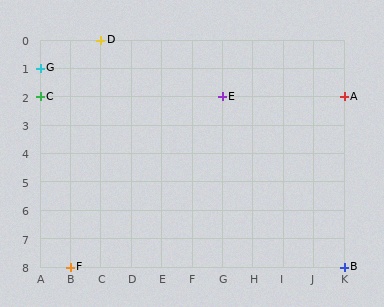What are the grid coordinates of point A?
Point A is at grid coordinates (K, 2).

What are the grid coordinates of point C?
Point C is at grid coordinates (A, 2).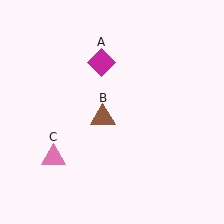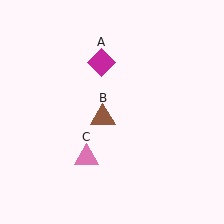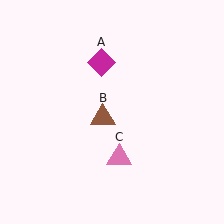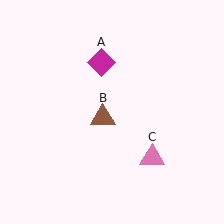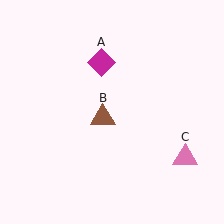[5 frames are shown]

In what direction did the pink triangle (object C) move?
The pink triangle (object C) moved right.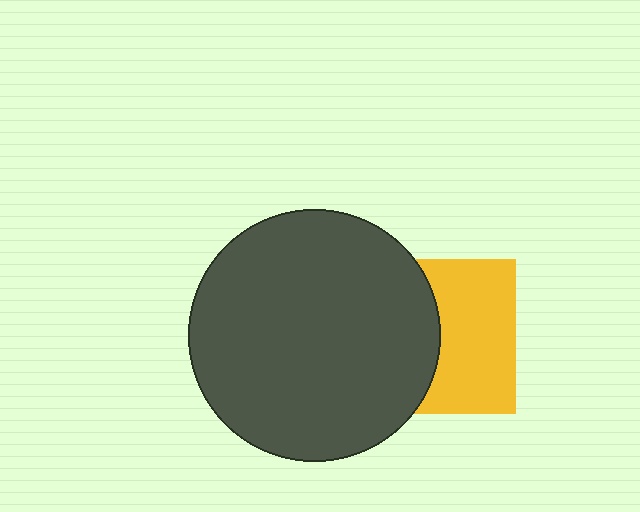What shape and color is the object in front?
The object in front is a dark gray circle.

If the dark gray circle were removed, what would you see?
You would see the complete yellow square.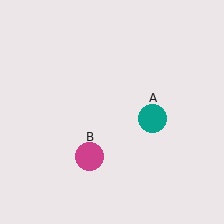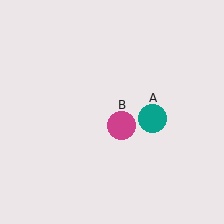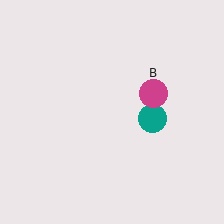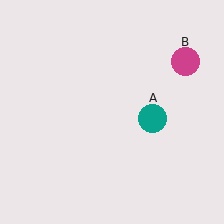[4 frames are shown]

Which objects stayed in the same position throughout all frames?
Teal circle (object A) remained stationary.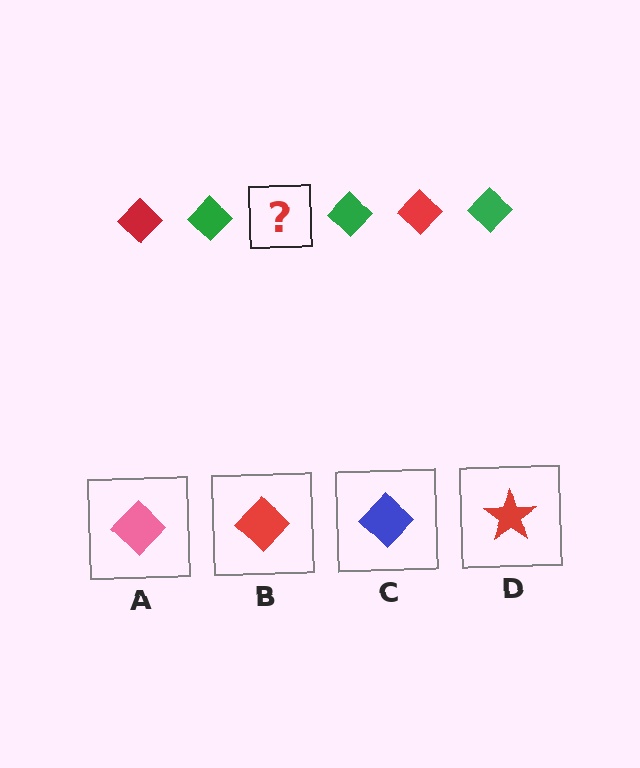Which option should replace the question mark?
Option B.